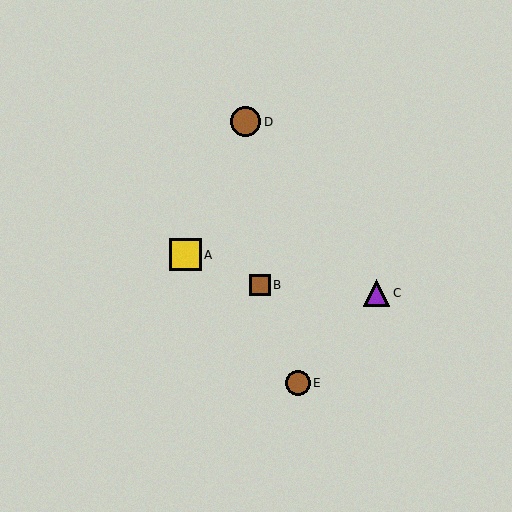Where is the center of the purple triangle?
The center of the purple triangle is at (377, 293).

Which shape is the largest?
The yellow square (labeled A) is the largest.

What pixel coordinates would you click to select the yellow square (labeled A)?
Click at (185, 255) to select the yellow square A.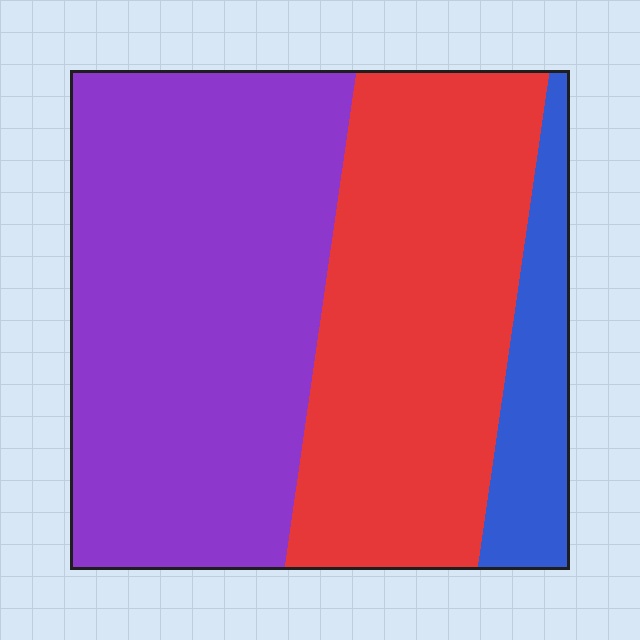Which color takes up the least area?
Blue, at roughly 10%.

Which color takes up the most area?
Purple, at roughly 50%.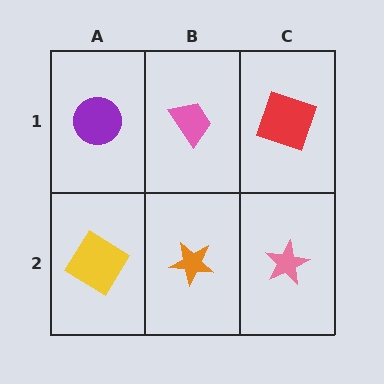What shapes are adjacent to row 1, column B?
An orange star (row 2, column B), a purple circle (row 1, column A), a red square (row 1, column C).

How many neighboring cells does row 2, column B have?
3.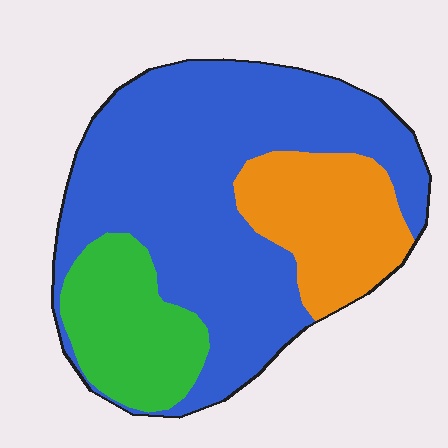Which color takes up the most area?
Blue, at roughly 60%.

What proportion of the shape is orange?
Orange covers 20% of the shape.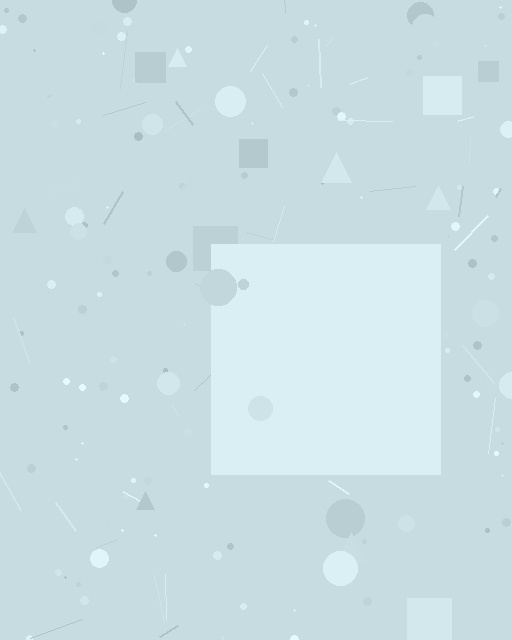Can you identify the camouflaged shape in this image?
The camouflaged shape is a square.